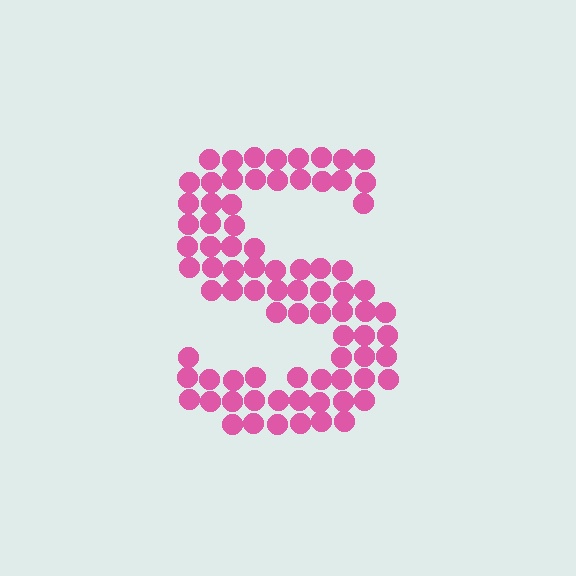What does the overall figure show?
The overall figure shows the letter S.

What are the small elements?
The small elements are circles.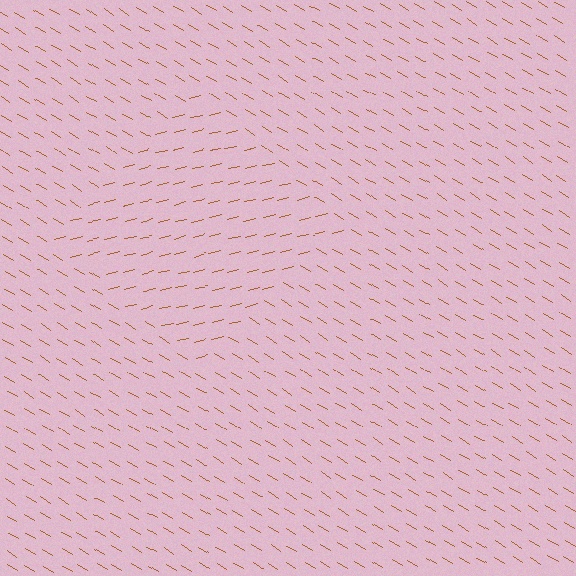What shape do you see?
I see a diamond.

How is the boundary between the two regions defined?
The boundary is defined purely by a change in line orientation (approximately 45 degrees difference). All lines are the same color and thickness.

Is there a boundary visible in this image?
Yes, there is a texture boundary formed by a change in line orientation.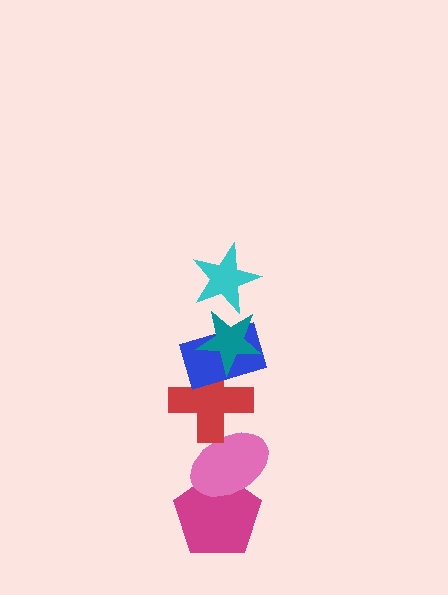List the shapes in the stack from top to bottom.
From top to bottom: the cyan star, the teal star, the blue rectangle, the red cross, the pink ellipse, the magenta pentagon.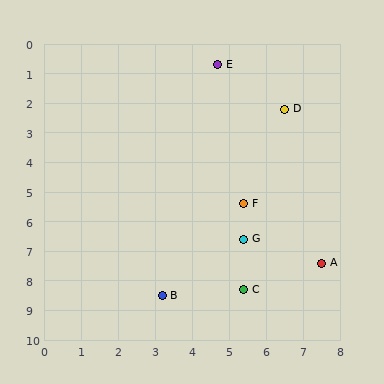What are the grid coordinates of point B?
Point B is at approximately (3.2, 8.5).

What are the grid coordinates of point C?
Point C is at approximately (5.4, 8.3).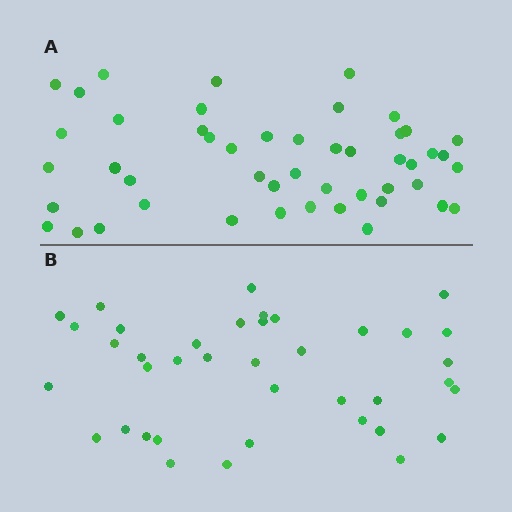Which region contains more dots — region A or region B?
Region A (the top region) has more dots.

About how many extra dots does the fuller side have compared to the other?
Region A has roughly 8 or so more dots than region B.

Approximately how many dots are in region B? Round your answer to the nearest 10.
About 40 dots. (The exact count is 39, which rounds to 40.)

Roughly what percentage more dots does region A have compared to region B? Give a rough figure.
About 25% more.